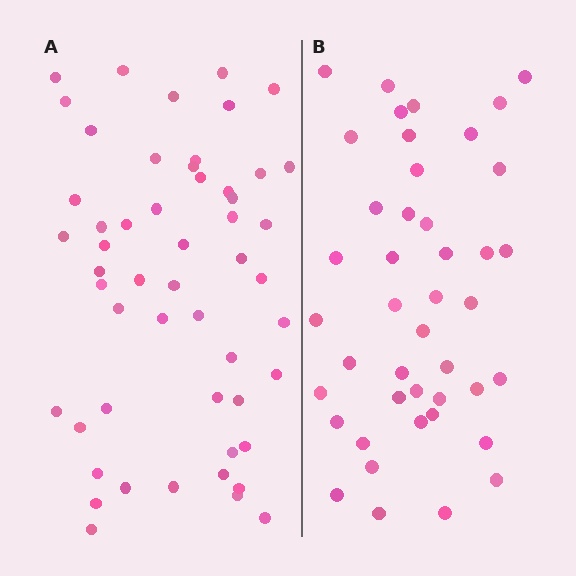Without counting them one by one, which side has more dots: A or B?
Region A (the left region) has more dots.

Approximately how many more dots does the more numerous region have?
Region A has roughly 10 or so more dots than region B.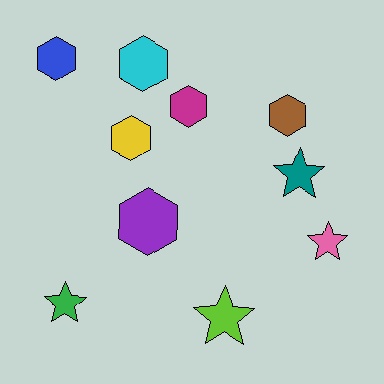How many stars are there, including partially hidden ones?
There are 4 stars.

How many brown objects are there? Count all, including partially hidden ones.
There is 1 brown object.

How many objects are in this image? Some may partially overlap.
There are 10 objects.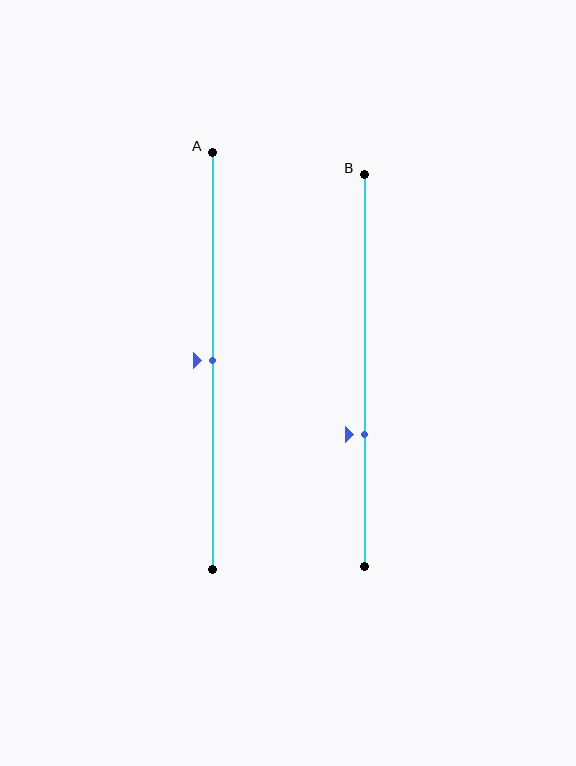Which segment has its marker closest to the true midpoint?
Segment A has its marker closest to the true midpoint.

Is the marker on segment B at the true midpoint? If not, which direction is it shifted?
No, the marker on segment B is shifted downward by about 16% of the segment length.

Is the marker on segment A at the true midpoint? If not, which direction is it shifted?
Yes, the marker on segment A is at the true midpoint.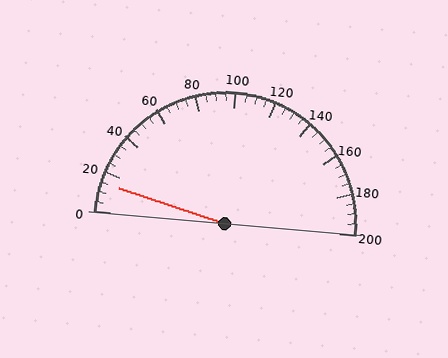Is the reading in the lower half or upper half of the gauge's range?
The reading is in the lower half of the range (0 to 200).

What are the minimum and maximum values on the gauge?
The gauge ranges from 0 to 200.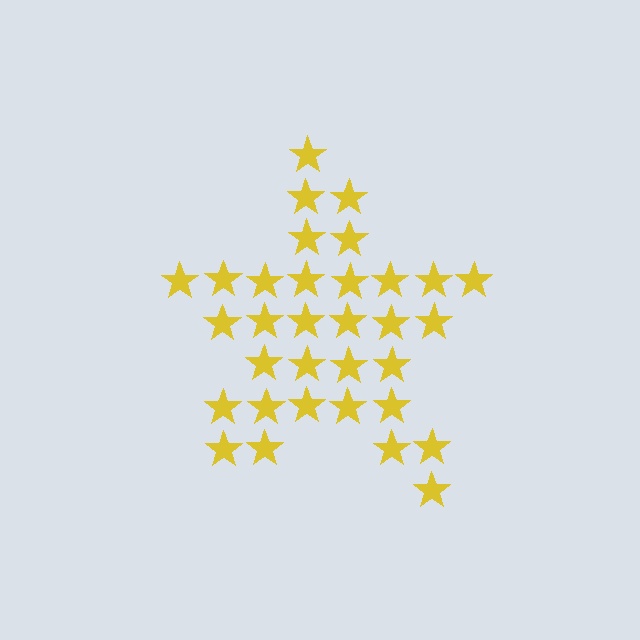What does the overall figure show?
The overall figure shows a star.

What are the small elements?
The small elements are stars.